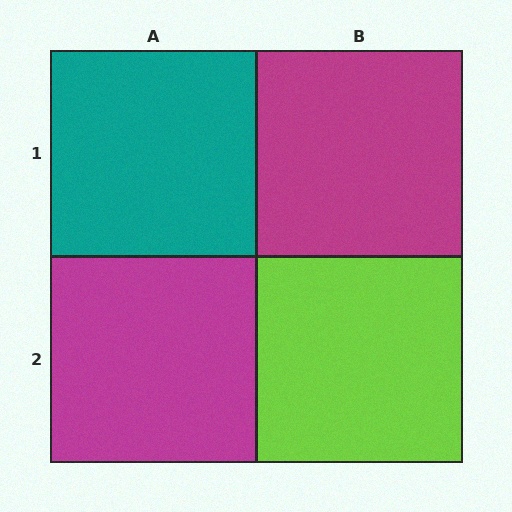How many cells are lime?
1 cell is lime.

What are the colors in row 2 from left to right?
Magenta, lime.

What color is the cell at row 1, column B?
Magenta.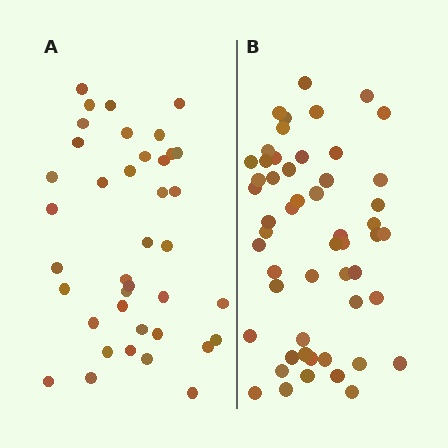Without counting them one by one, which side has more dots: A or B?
Region B (the right region) has more dots.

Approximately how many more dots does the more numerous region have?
Region B has approximately 15 more dots than region A.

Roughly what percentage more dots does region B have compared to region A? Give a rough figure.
About 35% more.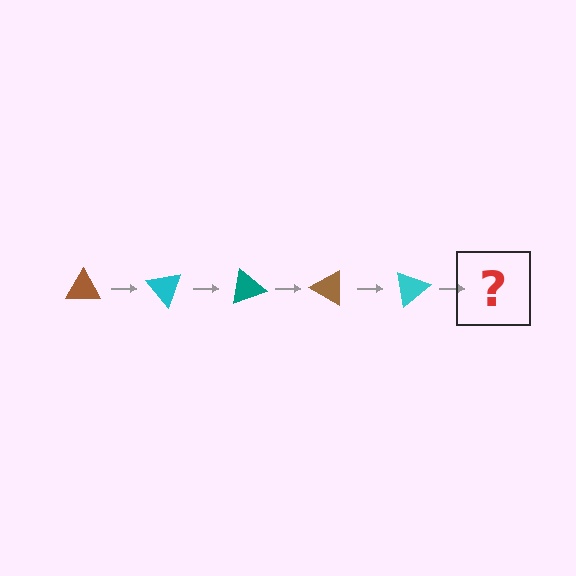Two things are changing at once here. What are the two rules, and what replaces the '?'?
The two rules are that it rotates 50 degrees each step and the color cycles through brown, cyan, and teal. The '?' should be a teal triangle, rotated 250 degrees from the start.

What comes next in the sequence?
The next element should be a teal triangle, rotated 250 degrees from the start.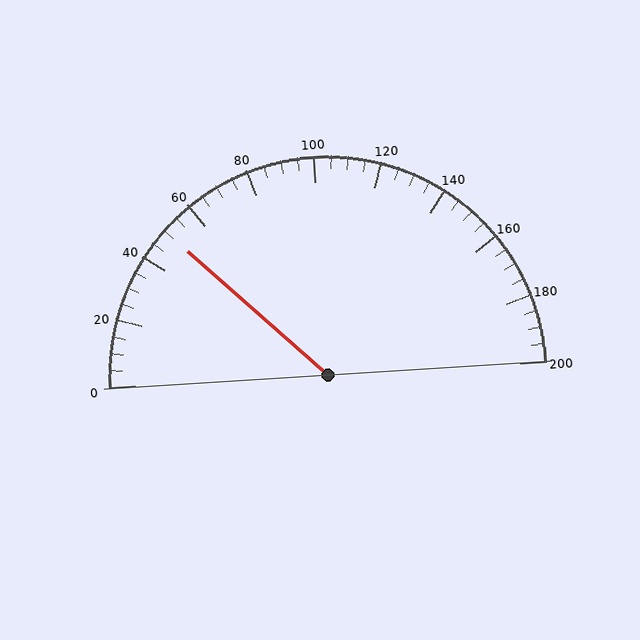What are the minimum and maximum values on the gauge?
The gauge ranges from 0 to 200.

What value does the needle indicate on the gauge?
The needle indicates approximately 50.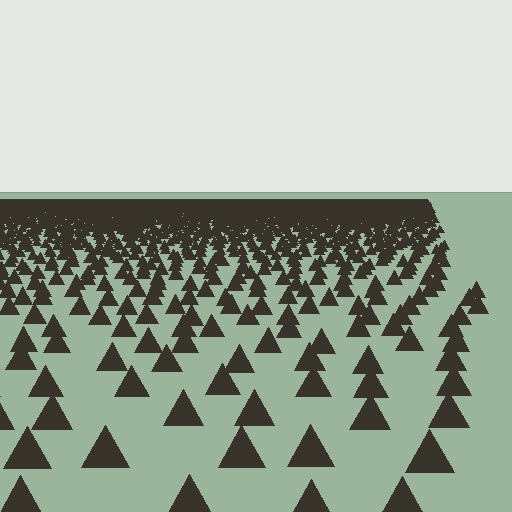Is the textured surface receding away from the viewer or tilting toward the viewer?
The surface is receding away from the viewer. Texture elements get smaller and denser toward the top.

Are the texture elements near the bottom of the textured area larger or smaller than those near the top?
Larger. Near the bottom, elements are closer to the viewer and appear at a bigger on-screen size.